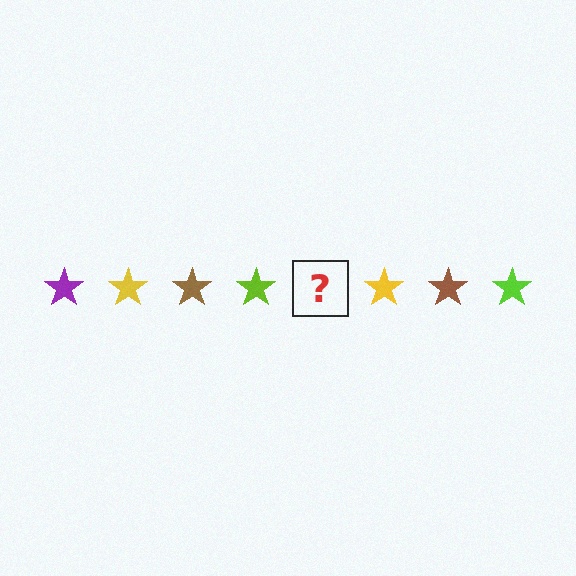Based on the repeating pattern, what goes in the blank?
The blank should be a purple star.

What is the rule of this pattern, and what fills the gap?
The rule is that the pattern cycles through purple, yellow, brown, lime stars. The gap should be filled with a purple star.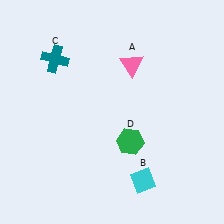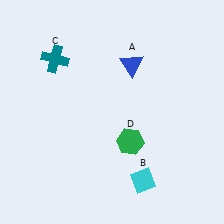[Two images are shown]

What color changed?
The triangle (A) changed from pink in Image 1 to blue in Image 2.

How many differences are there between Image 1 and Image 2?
There is 1 difference between the two images.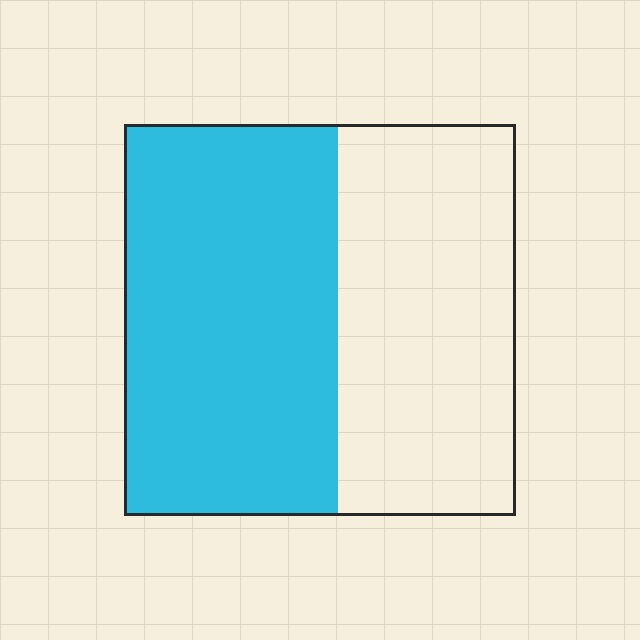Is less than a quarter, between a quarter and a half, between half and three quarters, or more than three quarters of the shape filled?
Between half and three quarters.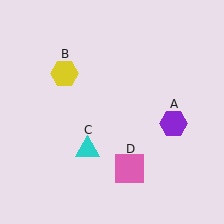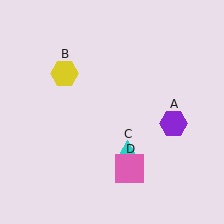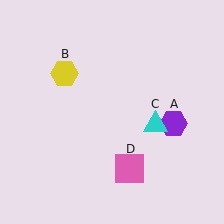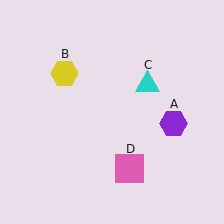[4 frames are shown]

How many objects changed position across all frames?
1 object changed position: cyan triangle (object C).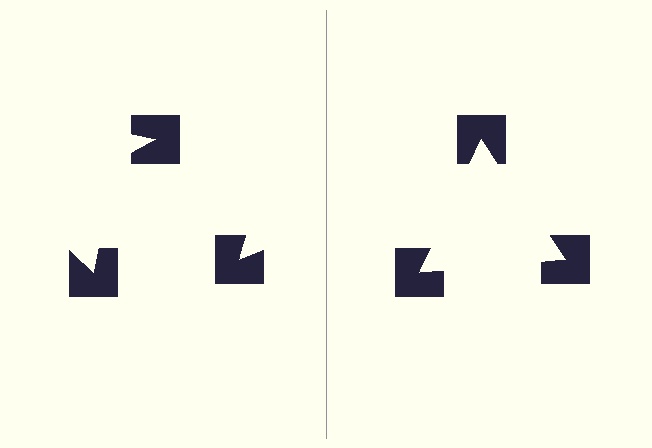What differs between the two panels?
The notched squares are positioned identically on both sides; only the wedge orientations differ. On the right they align to a triangle; on the left they are misaligned.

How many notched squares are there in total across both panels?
6 — 3 on each side.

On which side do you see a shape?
An illusory triangle appears on the right side. On the left side the wedge cuts are rotated, so no coherent shape forms.